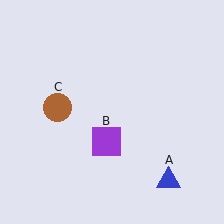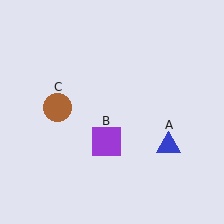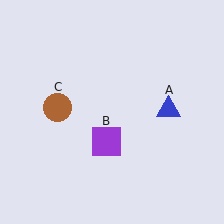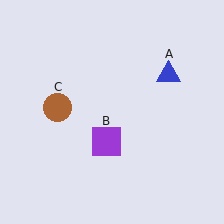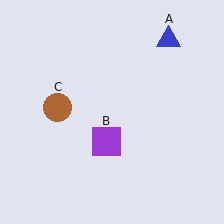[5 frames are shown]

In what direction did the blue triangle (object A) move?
The blue triangle (object A) moved up.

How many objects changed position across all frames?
1 object changed position: blue triangle (object A).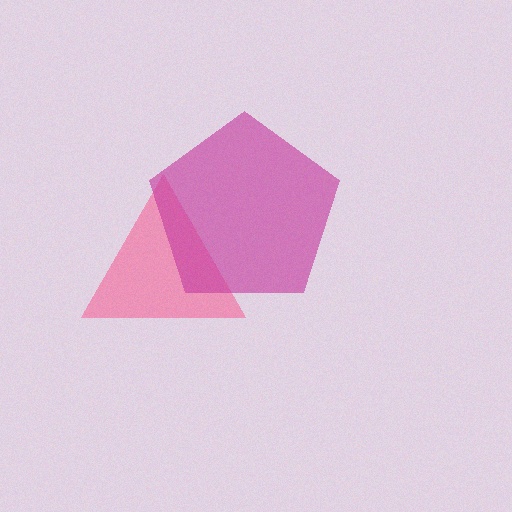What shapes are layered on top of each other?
The layered shapes are: a pink triangle, a magenta pentagon.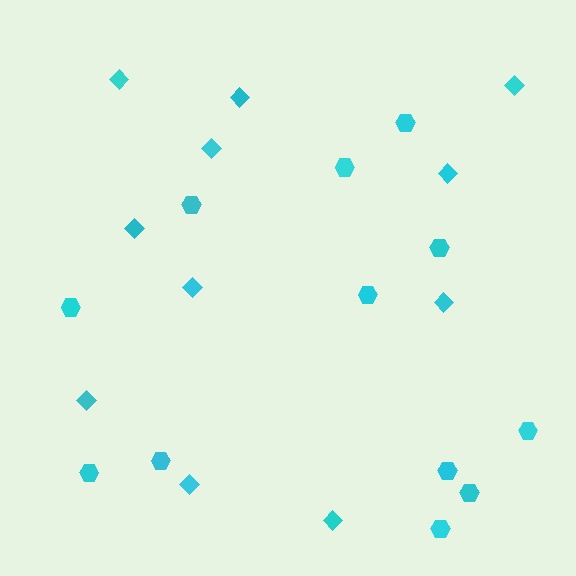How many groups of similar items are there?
There are 2 groups: one group of hexagons (12) and one group of diamonds (11).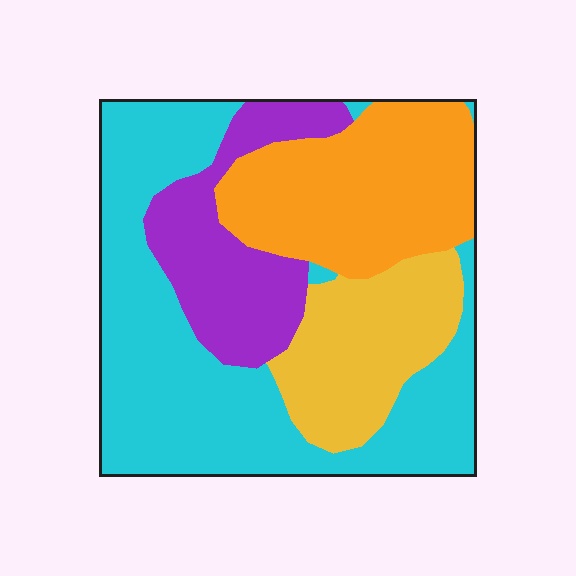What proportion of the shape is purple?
Purple takes up between a sixth and a third of the shape.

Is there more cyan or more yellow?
Cyan.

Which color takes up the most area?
Cyan, at roughly 40%.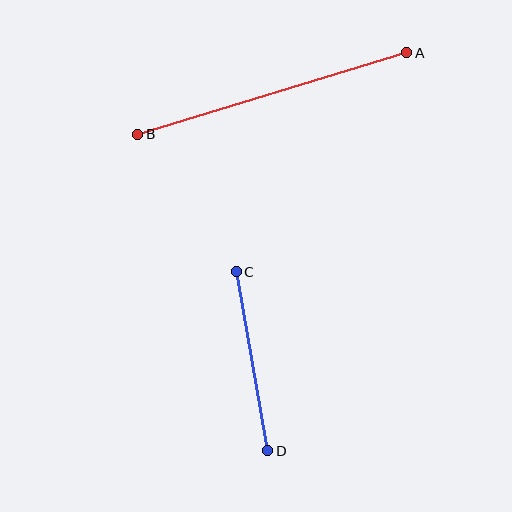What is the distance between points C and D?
The distance is approximately 182 pixels.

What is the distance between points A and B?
The distance is approximately 281 pixels.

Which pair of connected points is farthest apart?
Points A and B are farthest apart.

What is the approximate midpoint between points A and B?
The midpoint is at approximately (272, 93) pixels.